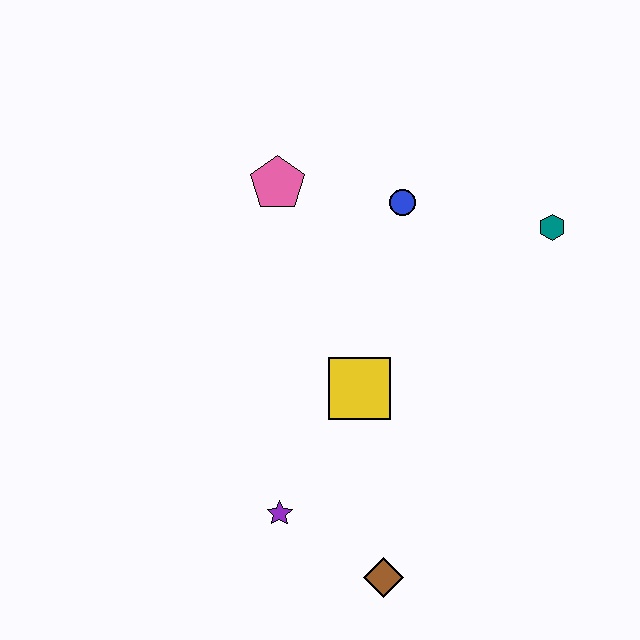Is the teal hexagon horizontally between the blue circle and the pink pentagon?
No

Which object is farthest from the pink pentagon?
The brown diamond is farthest from the pink pentagon.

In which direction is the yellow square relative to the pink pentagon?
The yellow square is below the pink pentagon.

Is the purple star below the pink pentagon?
Yes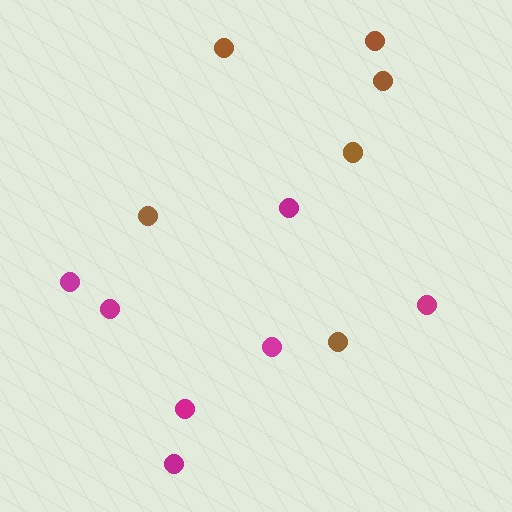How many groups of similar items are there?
There are 2 groups: one group of brown circles (6) and one group of magenta circles (7).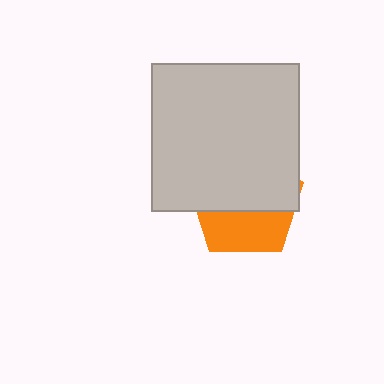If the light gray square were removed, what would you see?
You would see the complete orange pentagon.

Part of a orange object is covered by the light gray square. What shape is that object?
It is a pentagon.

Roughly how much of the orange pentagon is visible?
A small part of it is visible (roughly 38%).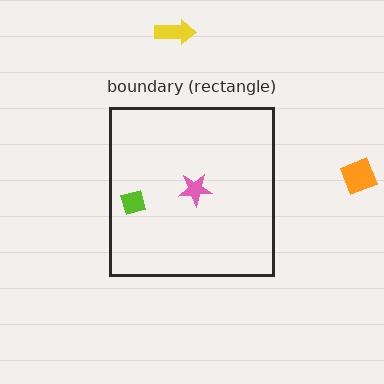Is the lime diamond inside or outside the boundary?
Inside.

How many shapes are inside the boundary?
2 inside, 2 outside.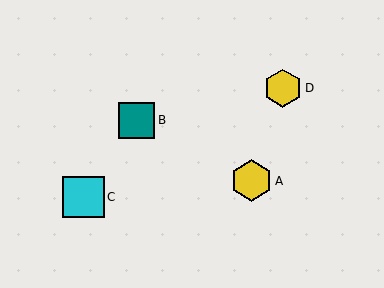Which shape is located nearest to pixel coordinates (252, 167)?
The yellow hexagon (labeled A) at (251, 181) is nearest to that location.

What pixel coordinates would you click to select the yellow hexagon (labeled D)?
Click at (283, 88) to select the yellow hexagon D.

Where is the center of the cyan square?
The center of the cyan square is at (84, 197).